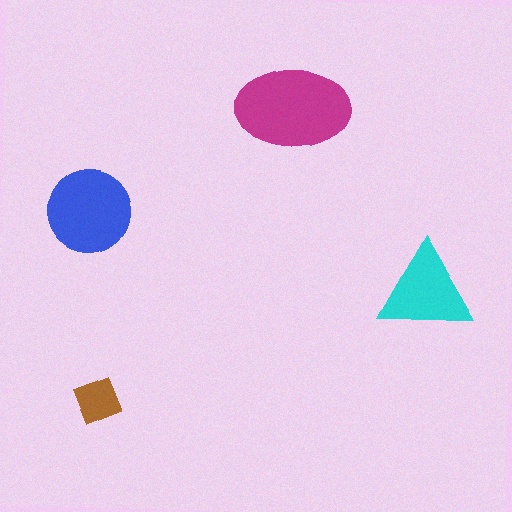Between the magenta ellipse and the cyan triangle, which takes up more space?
The magenta ellipse.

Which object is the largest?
The magenta ellipse.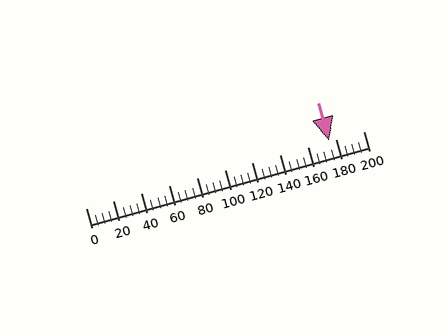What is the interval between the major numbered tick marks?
The major tick marks are spaced 20 units apart.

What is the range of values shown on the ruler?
The ruler shows values from 0 to 200.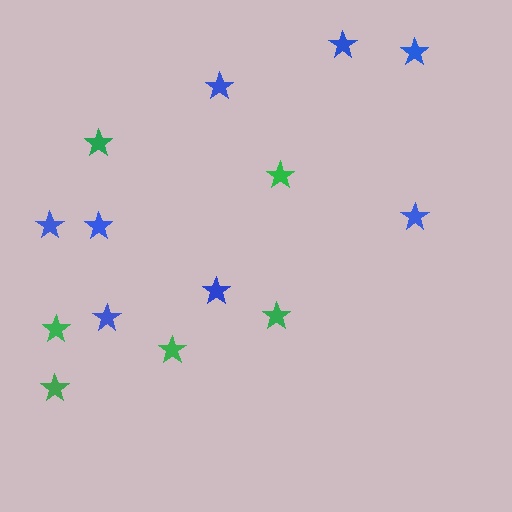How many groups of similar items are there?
There are 2 groups: one group of blue stars (8) and one group of green stars (6).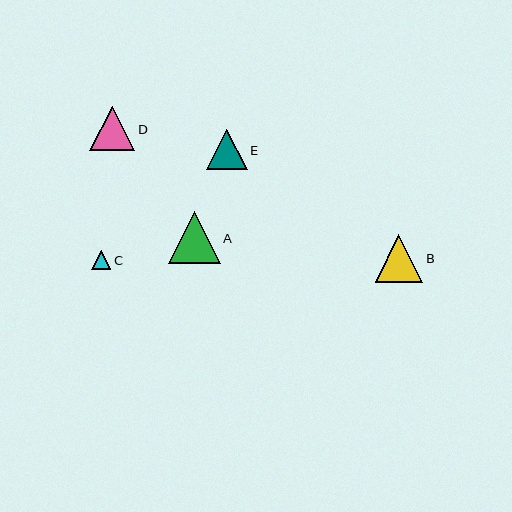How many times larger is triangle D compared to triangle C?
Triangle D is approximately 2.3 times the size of triangle C.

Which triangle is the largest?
Triangle A is the largest with a size of approximately 52 pixels.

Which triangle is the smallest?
Triangle C is the smallest with a size of approximately 19 pixels.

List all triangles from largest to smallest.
From largest to smallest: A, B, D, E, C.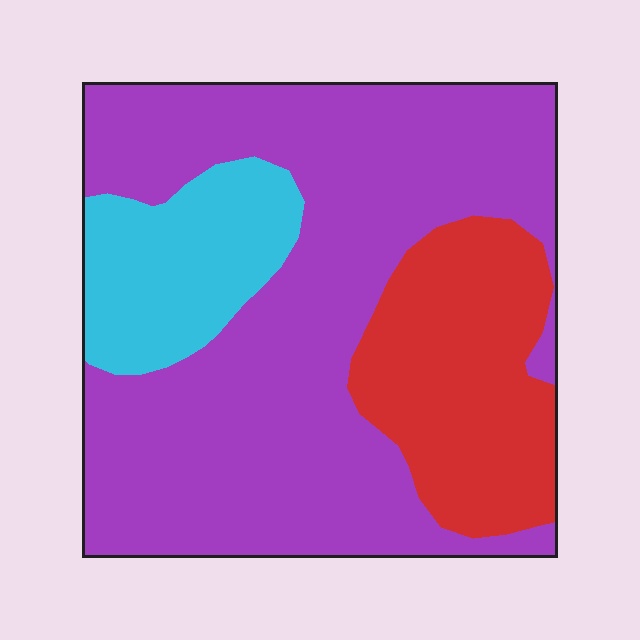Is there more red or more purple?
Purple.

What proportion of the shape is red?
Red takes up about one fifth (1/5) of the shape.